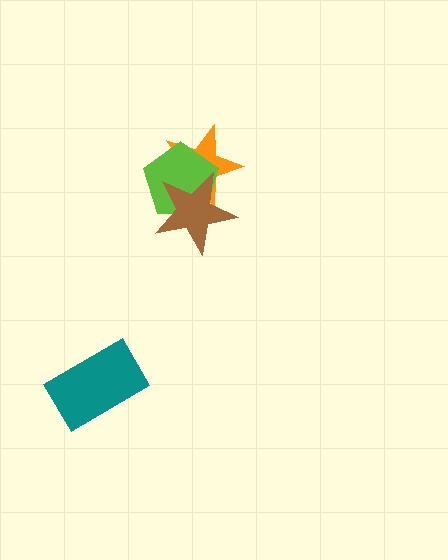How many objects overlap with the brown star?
2 objects overlap with the brown star.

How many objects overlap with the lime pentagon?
2 objects overlap with the lime pentagon.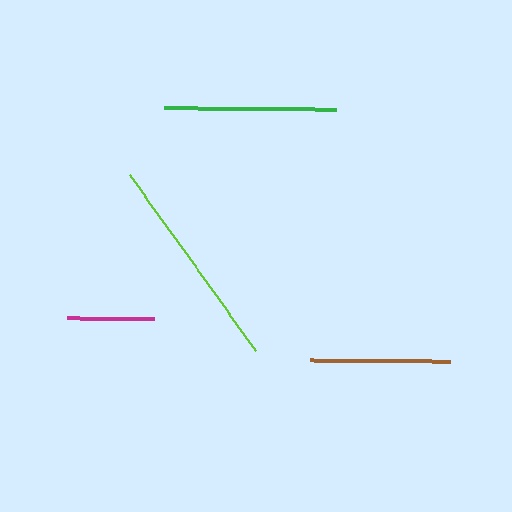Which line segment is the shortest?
The magenta line is the shortest at approximately 87 pixels.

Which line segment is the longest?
The lime line is the longest at approximately 218 pixels.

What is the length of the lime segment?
The lime segment is approximately 218 pixels long.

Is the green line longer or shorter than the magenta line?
The green line is longer than the magenta line.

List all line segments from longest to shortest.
From longest to shortest: lime, green, brown, magenta.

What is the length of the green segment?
The green segment is approximately 173 pixels long.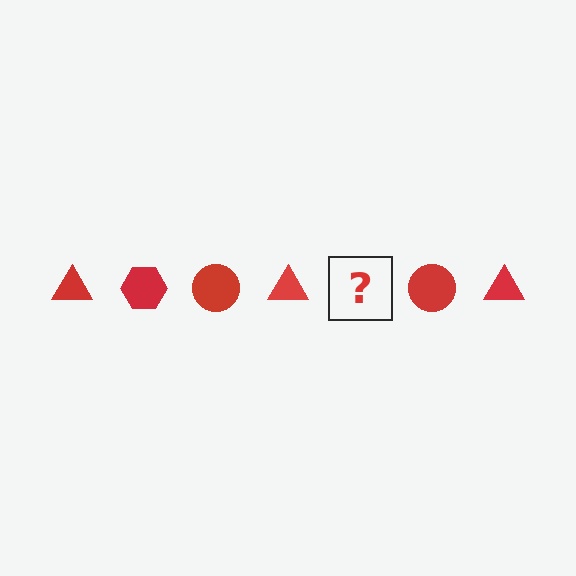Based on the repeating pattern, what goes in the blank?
The blank should be a red hexagon.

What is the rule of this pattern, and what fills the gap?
The rule is that the pattern cycles through triangle, hexagon, circle shapes in red. The gap should be filled with a red hexagon.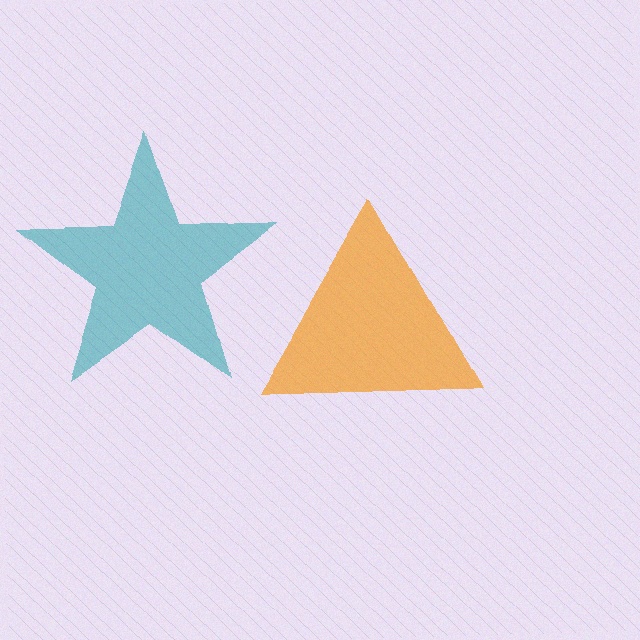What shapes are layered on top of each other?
The layered shapes are: an orange triangle, a teal star.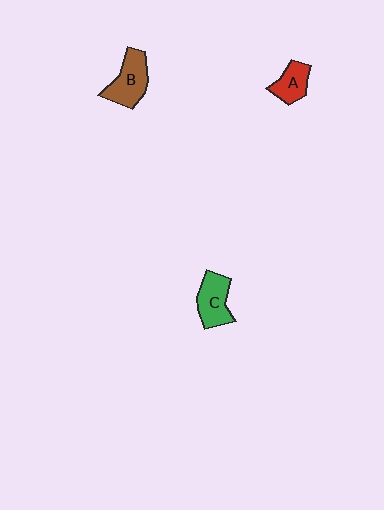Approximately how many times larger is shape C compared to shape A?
Approximately 1.3 times.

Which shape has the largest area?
Shape B (brown).